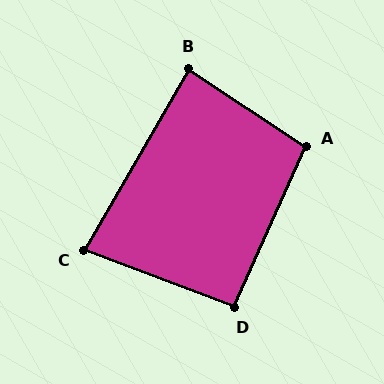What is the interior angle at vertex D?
Approximately 93 degrees (approximately right).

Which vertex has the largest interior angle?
A, at approximately 99 degrees.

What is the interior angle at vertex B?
Approximately 87 degrees (approximately right).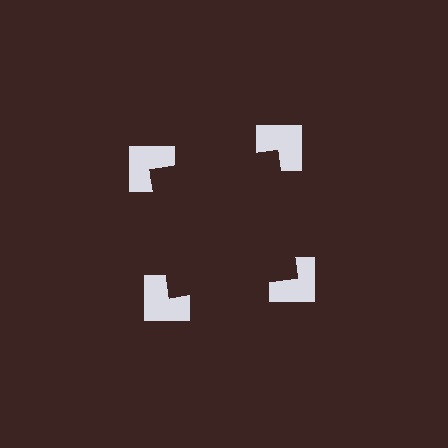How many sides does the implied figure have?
4 sides.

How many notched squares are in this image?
There are 4 — one at each vertex of the illusory square.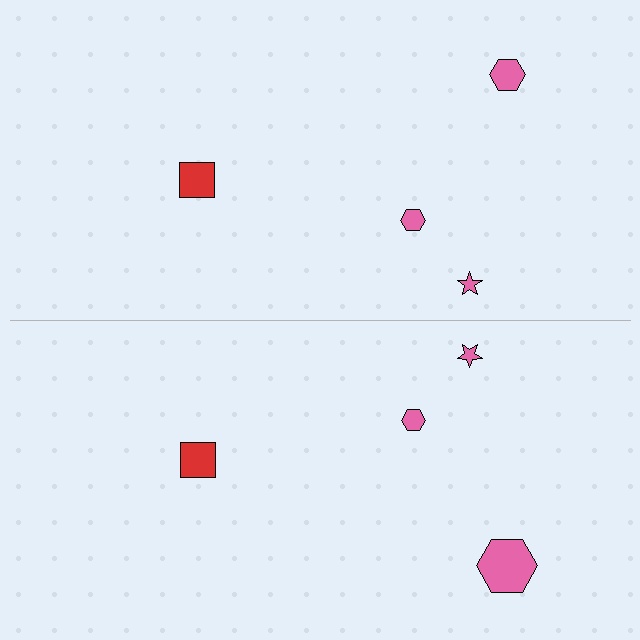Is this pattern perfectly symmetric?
No, the pattern is not perfectly symmetric. The pink hexagon on the bottom side has a different size than its mirror counterpart.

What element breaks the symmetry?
The pink hexagon on the bottom side has a different size than its mirror counterpart.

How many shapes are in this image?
There are 8 shapes in this image.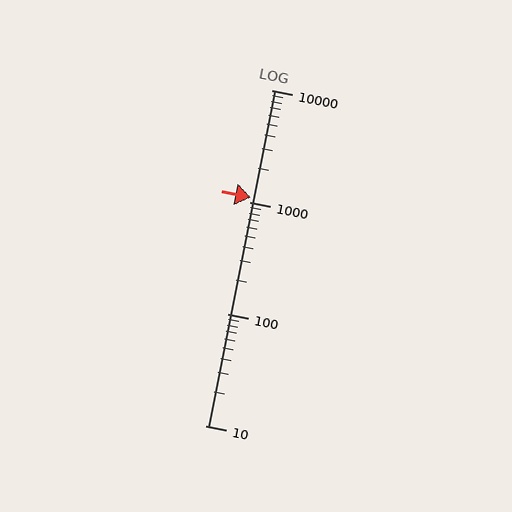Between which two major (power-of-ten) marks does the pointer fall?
The pointer is between 1000 and 10000.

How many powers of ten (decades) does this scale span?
The scale spans 3 decades, from 10 to 10000.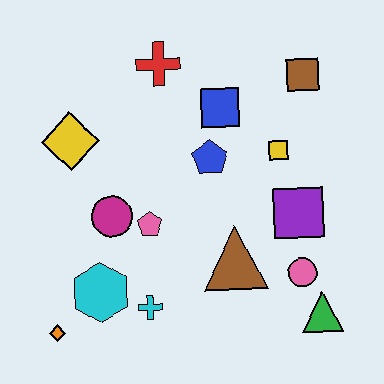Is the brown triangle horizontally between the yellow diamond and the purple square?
Yes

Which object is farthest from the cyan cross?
The brown square is farthest from the cyan cross.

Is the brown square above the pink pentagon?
Yes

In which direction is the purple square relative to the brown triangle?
The purple square is to the right of the brown triangle.